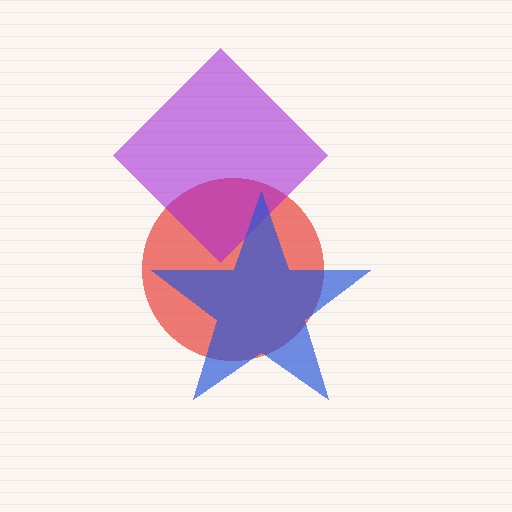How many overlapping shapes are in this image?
There are 3 overlapping shapes in the image.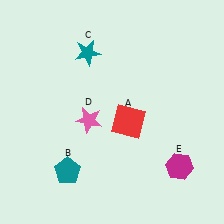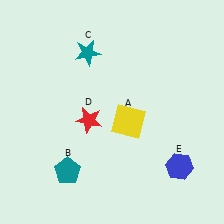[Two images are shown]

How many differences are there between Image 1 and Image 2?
There are 3 differences between the two images.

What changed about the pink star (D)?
In Image 1, D is pink. In Image 2, it changed to red.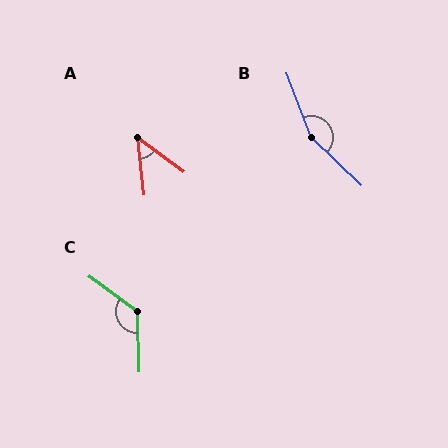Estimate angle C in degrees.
Approximately 128 degrees.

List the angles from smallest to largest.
A (47°), C (128°), B (155°).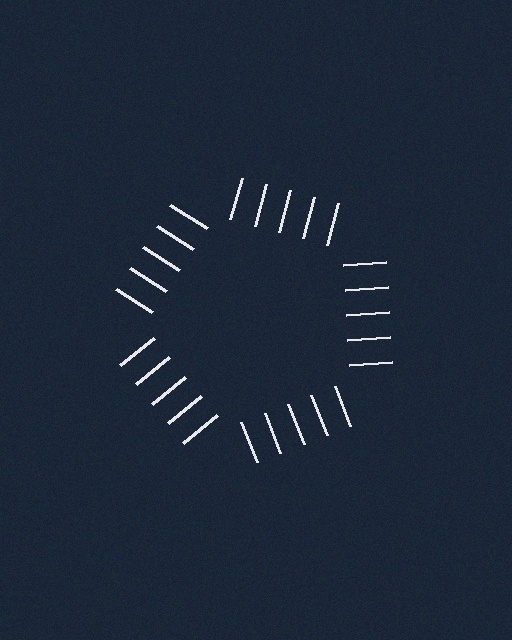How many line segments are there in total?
25 — 5 along each of the 5 edges.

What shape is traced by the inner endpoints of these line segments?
An illusory pentagon — the line segments terminate on its edges but no continuous stroke is drawn.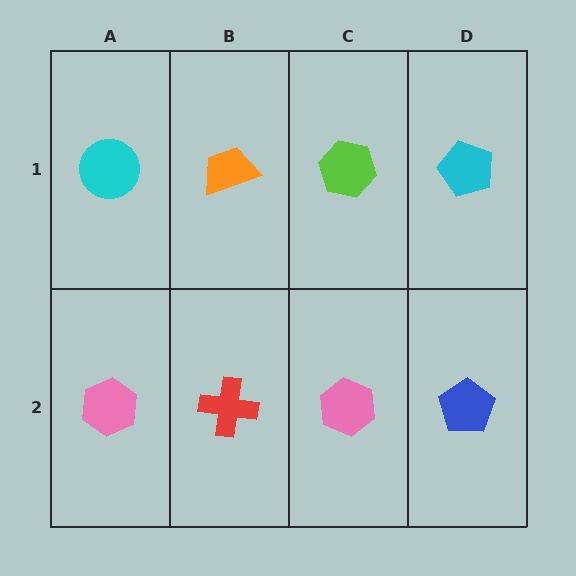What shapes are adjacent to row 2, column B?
An orange trapezoid (row 1, column B), a pink hexagon (row 2, column A), a pink hexagon (row 2, column C).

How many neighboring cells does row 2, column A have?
2.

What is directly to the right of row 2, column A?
A red cross.